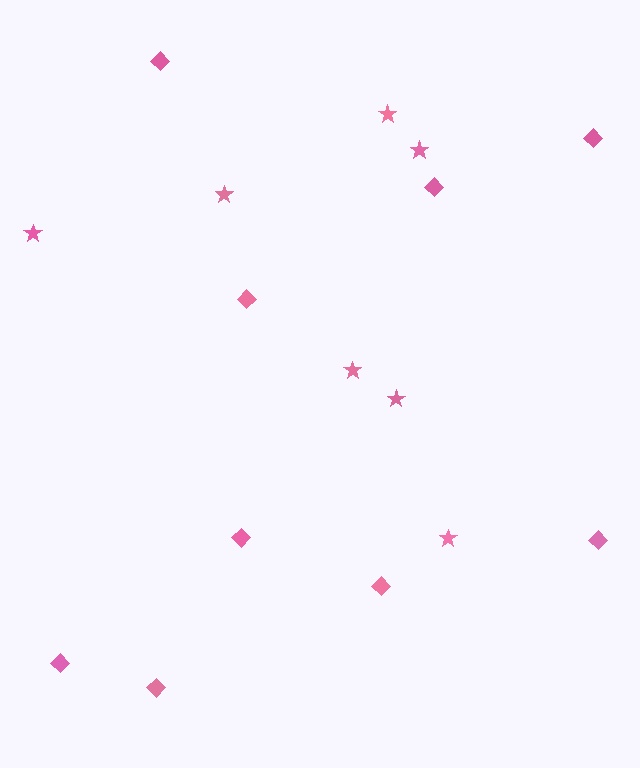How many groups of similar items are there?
There are 2 groups: one group of diamonds (9) and one group of stars (7).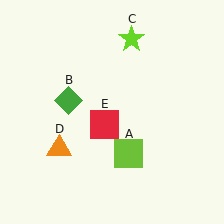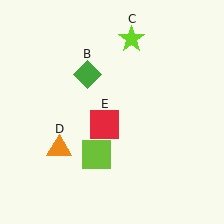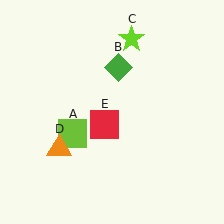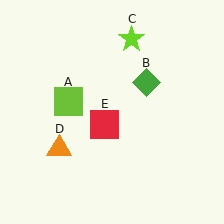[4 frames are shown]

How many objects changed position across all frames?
2 objects changed position: lime square (object A), green diamond (object B).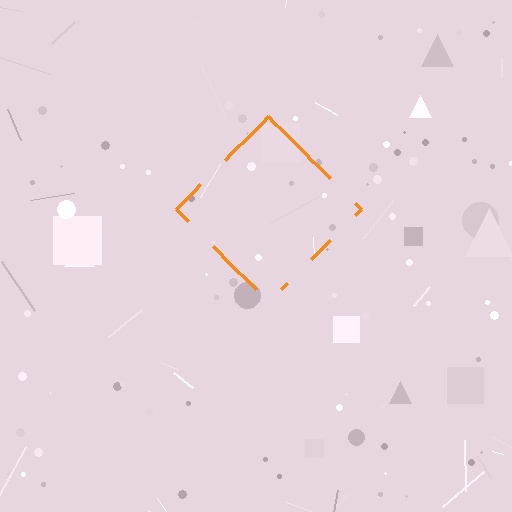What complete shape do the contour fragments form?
The contour fragments form a diamond.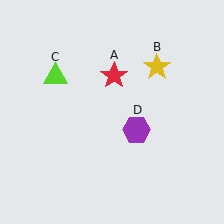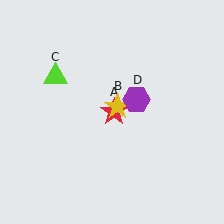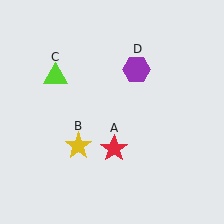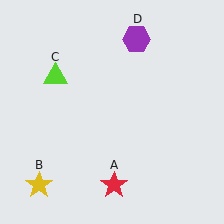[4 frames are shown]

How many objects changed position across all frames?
3 objects changed position: red star (object A), yellow star (object B), purple hexagon (object D).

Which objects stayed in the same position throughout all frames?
Lime triangle (object C) remained stationary.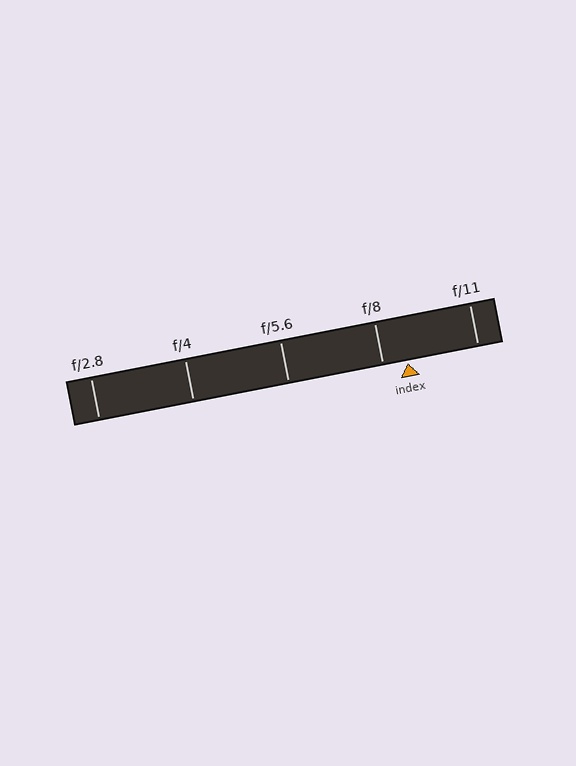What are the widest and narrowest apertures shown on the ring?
The widest aperture shown is f/2.8 and the narrowest is f/11.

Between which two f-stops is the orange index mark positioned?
The index mark is between f/8 and f/11.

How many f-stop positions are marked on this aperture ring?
There are 5 f-stop positions marked.